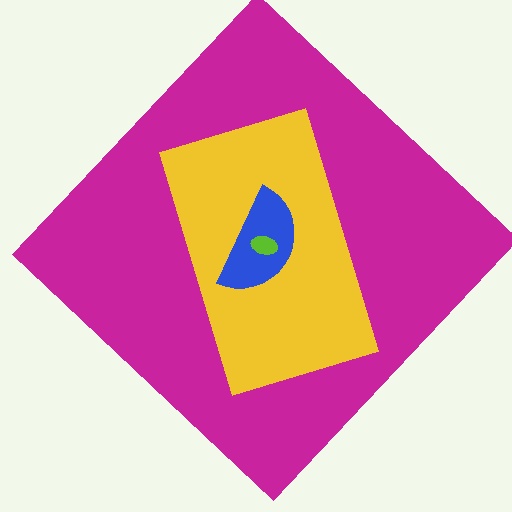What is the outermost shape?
The magenta diamond.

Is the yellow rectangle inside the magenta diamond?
Yes.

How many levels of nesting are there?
4.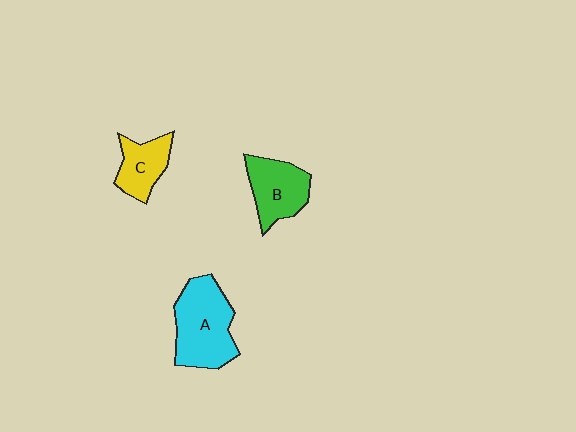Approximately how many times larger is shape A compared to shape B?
Approximately 1.4 times.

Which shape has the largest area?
Shape A (cyan).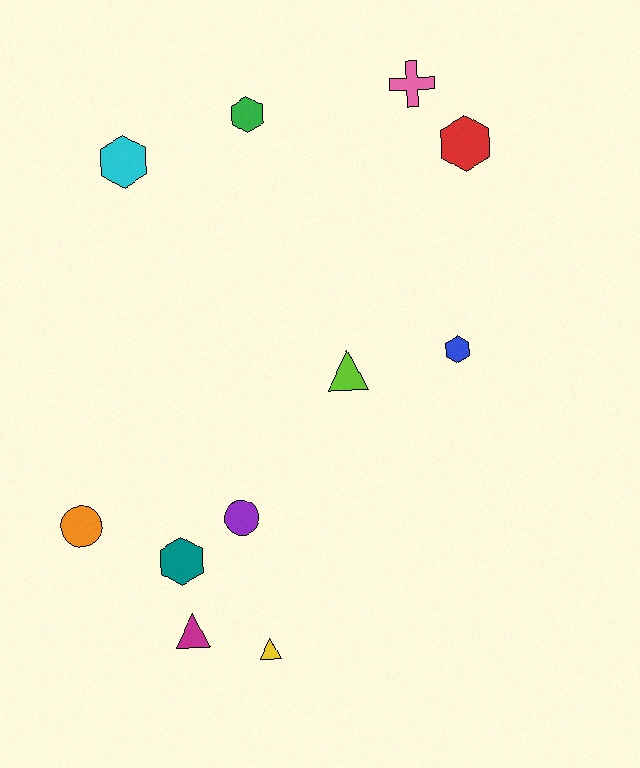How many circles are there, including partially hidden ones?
There are 2 circles.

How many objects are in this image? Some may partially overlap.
There are 11 objects.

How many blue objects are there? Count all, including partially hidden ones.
There is 1 blue object.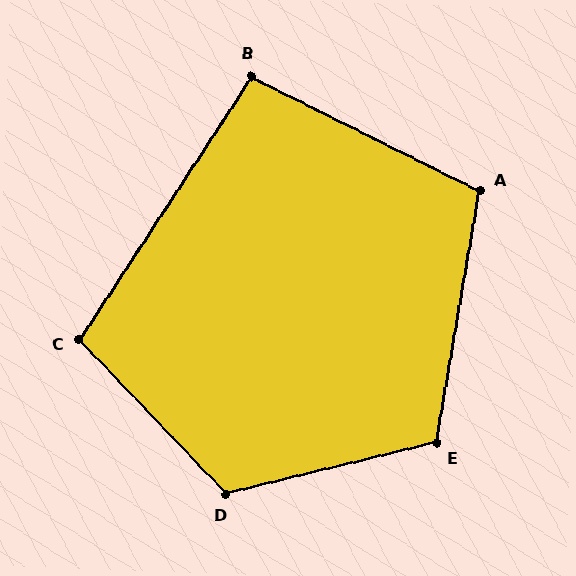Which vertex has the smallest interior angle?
B, at approximately 97 degrees.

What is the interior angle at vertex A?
Approximately 107 degrees (obtuse).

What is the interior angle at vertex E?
Approximately 113 degrees (obtuse).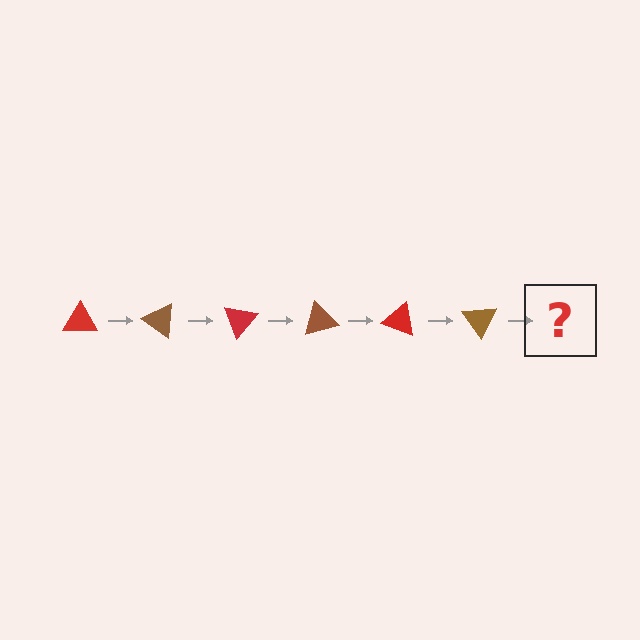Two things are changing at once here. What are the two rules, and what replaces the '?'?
The two rules are that it rotates 35 degrees each step and the color cycles through red and brown. The '?' should be a red triangle, rotated 210 degrees from the start.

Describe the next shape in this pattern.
It should be a red triangle, rotated 210 degrees from the start.